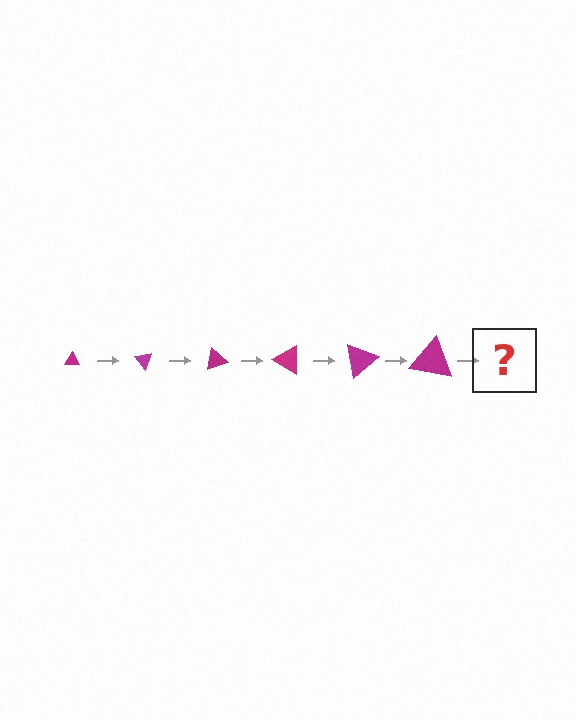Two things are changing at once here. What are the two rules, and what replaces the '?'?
The two rules are that the triangle grows larger each step and it rotates 50 degrees each step. The '?' should be a triangle, larger than the previous one and rotated 300 degrees from the start.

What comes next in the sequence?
The next element should be a triangle, larger than the previous one and rotated 300 degrees from the start.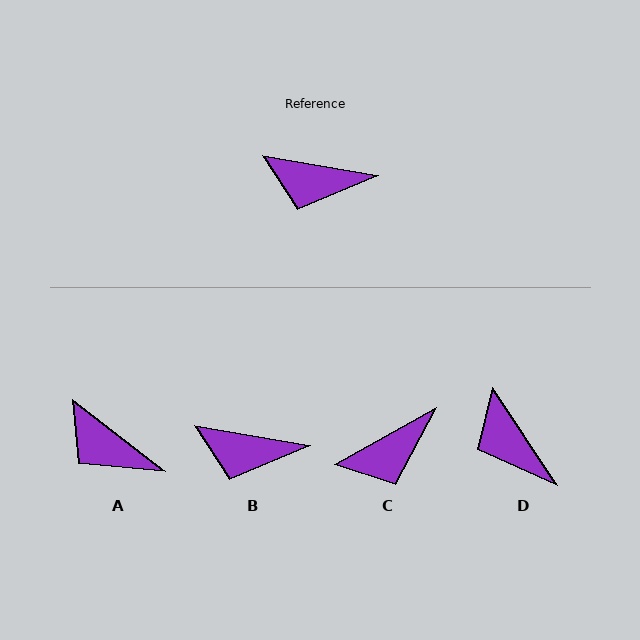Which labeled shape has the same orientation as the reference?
B.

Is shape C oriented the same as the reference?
No, it is off by about 39 degrees.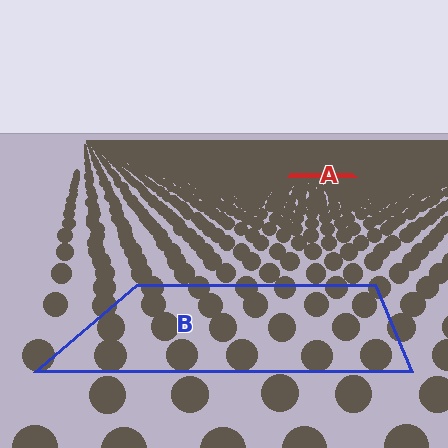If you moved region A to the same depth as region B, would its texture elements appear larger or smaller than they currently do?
They would appear larger. At a closer depth, the same texture elements are projected at a bigger on-screen size.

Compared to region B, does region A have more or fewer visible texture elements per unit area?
Region A has more texture elements per unit area — they are packed more densely because it is farther away.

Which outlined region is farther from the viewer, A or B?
Region A is farther from the viewer — the texture elements inside it appear smaller and more densely packed.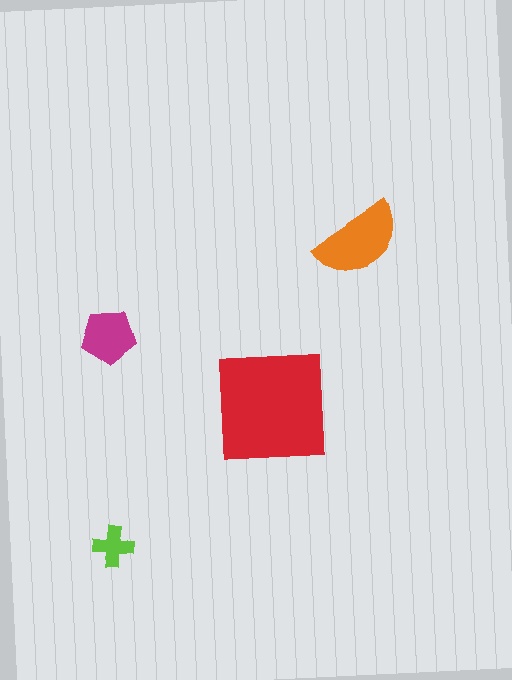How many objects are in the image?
There are 4 objects in the image.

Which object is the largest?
The red square.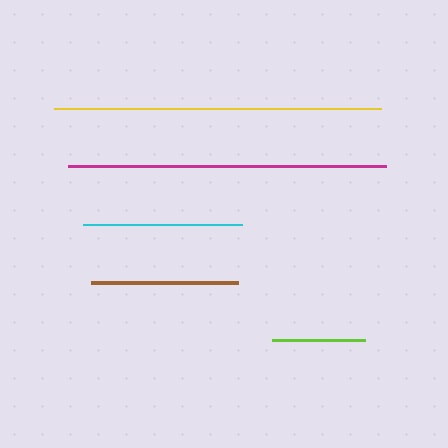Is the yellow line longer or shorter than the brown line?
The yellow line is longer than the brown line.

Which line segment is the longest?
The yellow line is the longest at approximately 326 pixels.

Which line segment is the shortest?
The lime line is the shortest at approximately 93 pixels.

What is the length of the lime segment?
The lime segment is approximately 93 pixels long.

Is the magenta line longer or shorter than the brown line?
The magenta line is longer than the brown line.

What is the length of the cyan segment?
The cyan segment is approximately 159 pixels long.